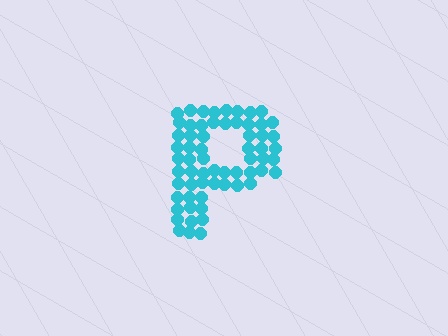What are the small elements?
The small elements are circles.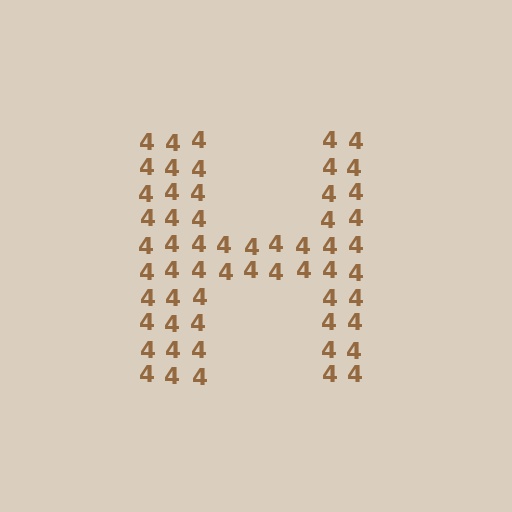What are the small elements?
The small elements are digit 4's.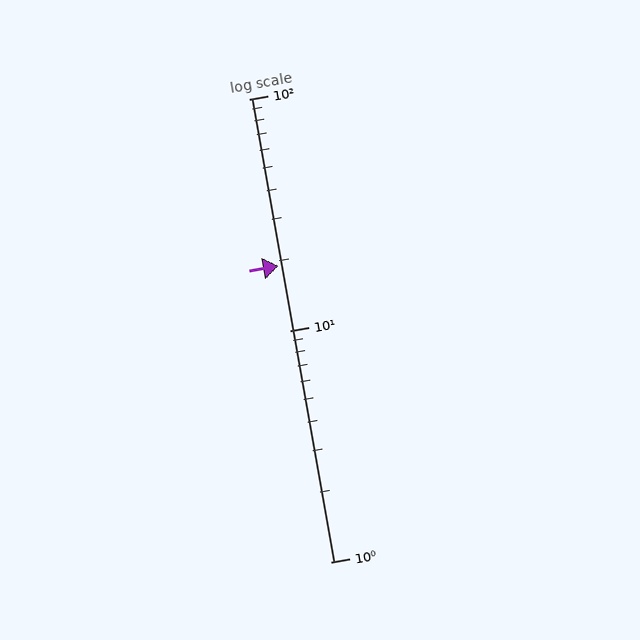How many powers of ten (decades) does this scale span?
The scale spans 2 decades, from 1 to 100.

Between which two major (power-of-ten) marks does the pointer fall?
The pointer is between 10 and 100.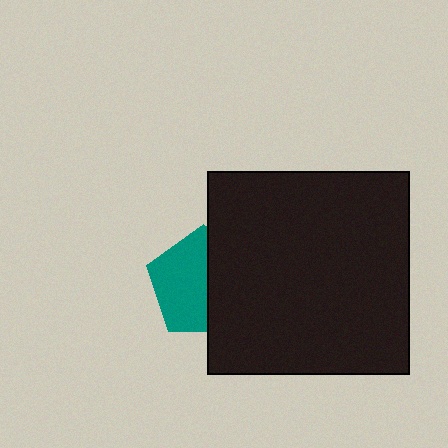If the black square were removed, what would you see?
You would see the complete teal pentagon.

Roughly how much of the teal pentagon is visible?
About half of it is visible (roughly 55%).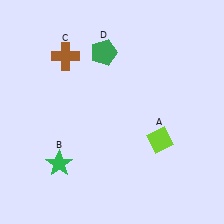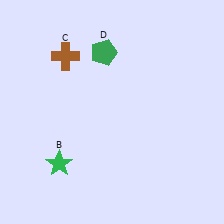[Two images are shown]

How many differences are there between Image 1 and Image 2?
There is 1 difference between the two images.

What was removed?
The lime diamond (A) was removed in Image 2.